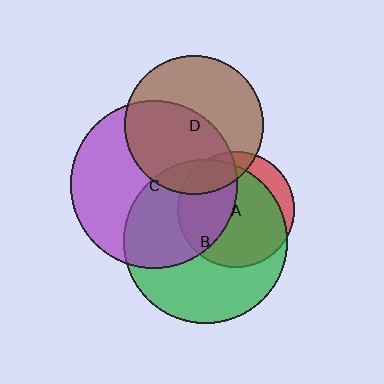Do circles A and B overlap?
Yes.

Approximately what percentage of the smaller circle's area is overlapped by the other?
Approximately 85%.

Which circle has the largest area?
Circle C (purple).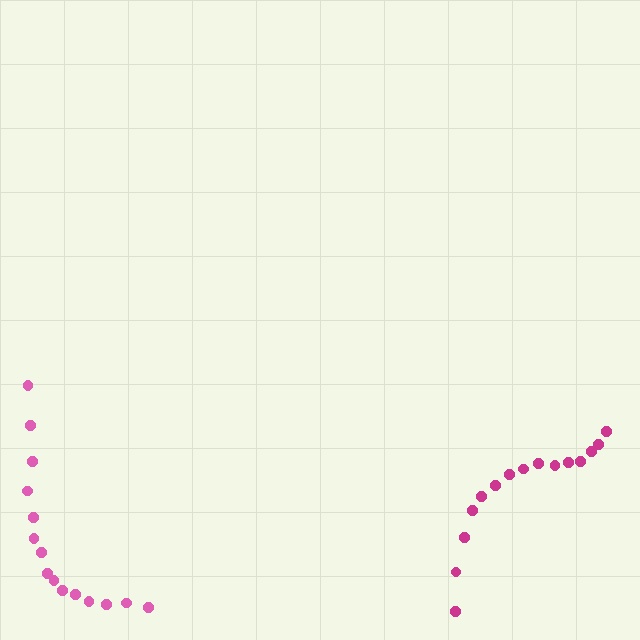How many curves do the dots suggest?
There are 2 distinct paths.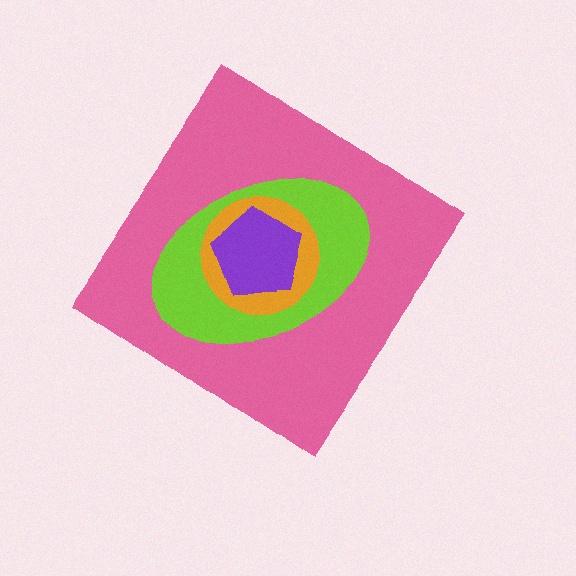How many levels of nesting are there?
4.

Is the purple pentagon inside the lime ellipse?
Yes.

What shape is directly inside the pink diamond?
The lime ellipse.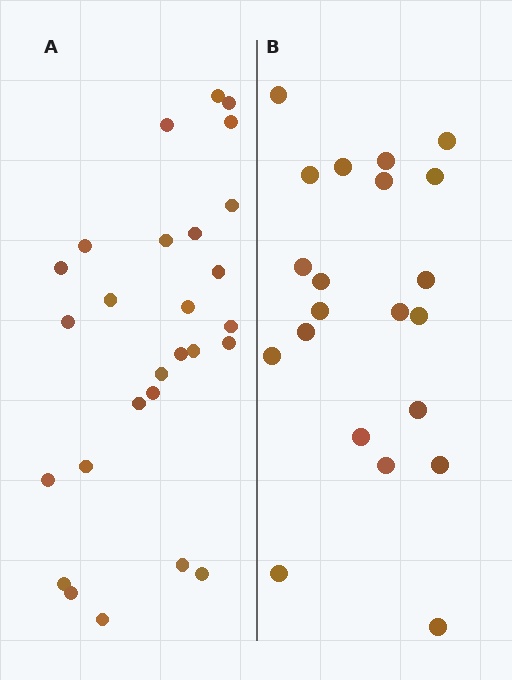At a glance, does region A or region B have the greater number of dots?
Region A (the left region) has more dots.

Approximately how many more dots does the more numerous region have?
Region A has about 6 more dots than region B.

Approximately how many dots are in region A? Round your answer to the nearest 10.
About 30 dots. (The exact count is 27, which rounds to 30.)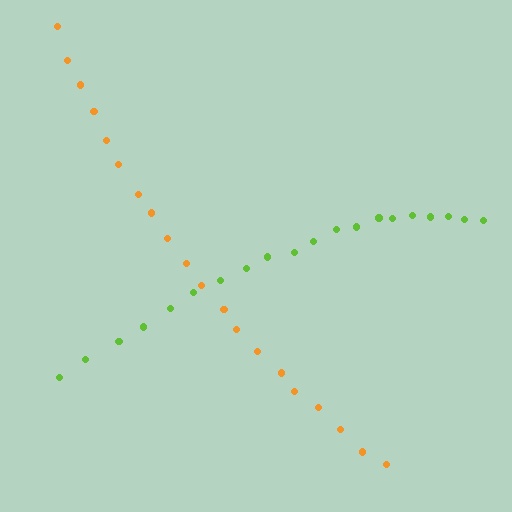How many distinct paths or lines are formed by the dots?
There are 2 distinct paths.